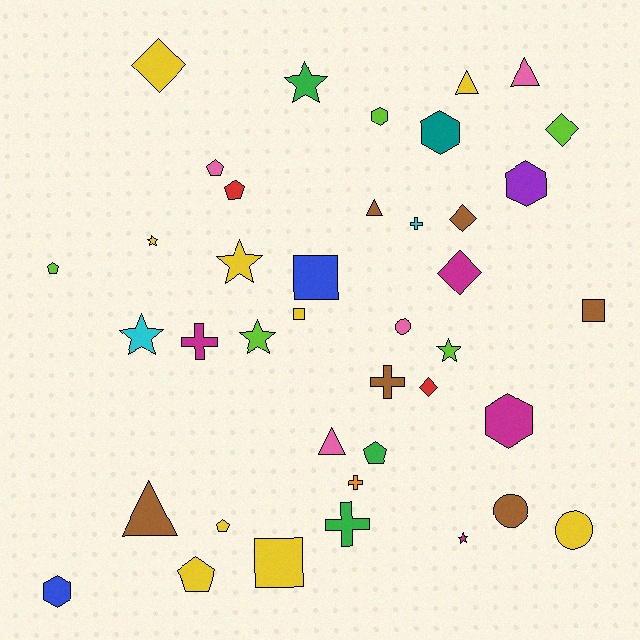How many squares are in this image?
There are 4 squares.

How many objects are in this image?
There are 40 objects.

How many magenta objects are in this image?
There are 4 magenta objects.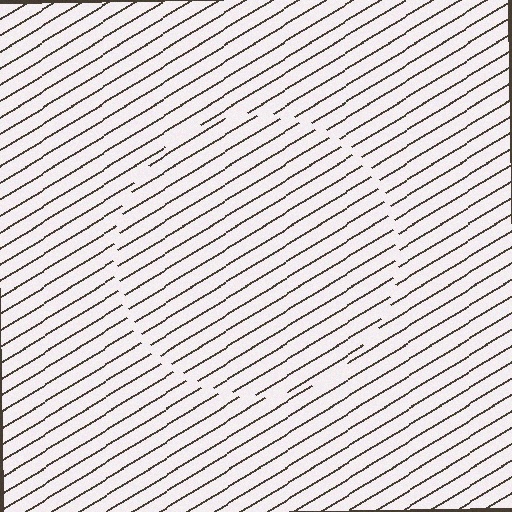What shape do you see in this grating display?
An illusory circle. The interior of the shape contains the same grating, shifted by half a period — the contour is defined by the phase discontinuity where line-ends from the inner and outer gratings abut.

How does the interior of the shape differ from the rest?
The interior of the shape contains the same grating, shifted by half a period — the contour is defined by the phase discontinuity where line-ends from the inner and outer gratings abut.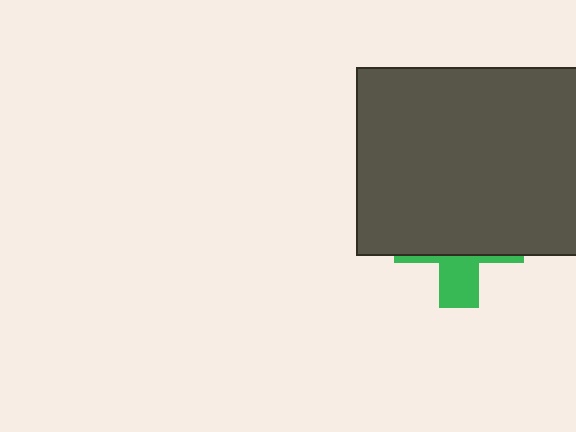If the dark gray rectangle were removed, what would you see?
You would see the complete green cross.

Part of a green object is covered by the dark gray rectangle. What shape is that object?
It is a cross.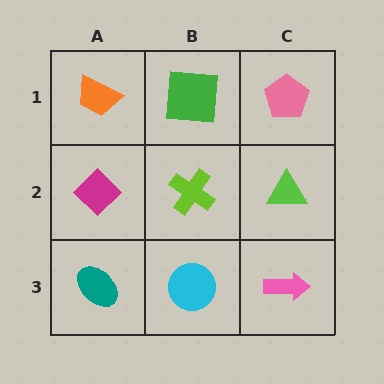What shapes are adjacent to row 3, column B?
A lime cross (row 2, column B), a teal ellipse (row 3, column A), a pink arrow (row 3, column C).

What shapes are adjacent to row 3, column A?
A magenta diamond (row 2, column A), a cyan circle (row 3, column B).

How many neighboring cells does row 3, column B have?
3.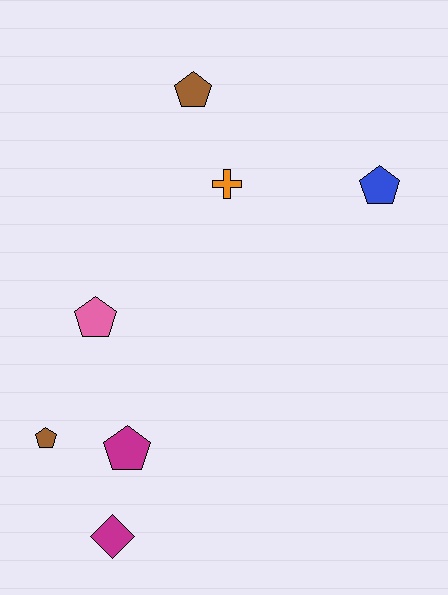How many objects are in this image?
There are 7 objects.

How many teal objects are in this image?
There are no teal objects.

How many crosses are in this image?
There is 1 cross.